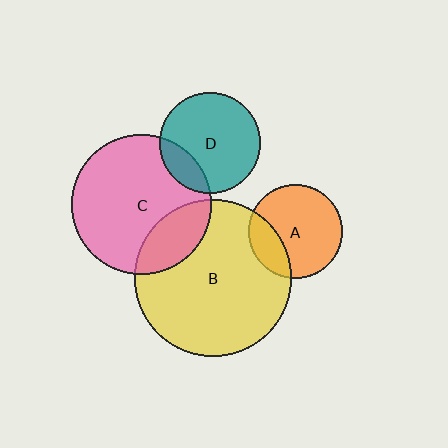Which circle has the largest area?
Circle B (yellow).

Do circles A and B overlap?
Yes.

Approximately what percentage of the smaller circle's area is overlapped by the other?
Approximately 25%.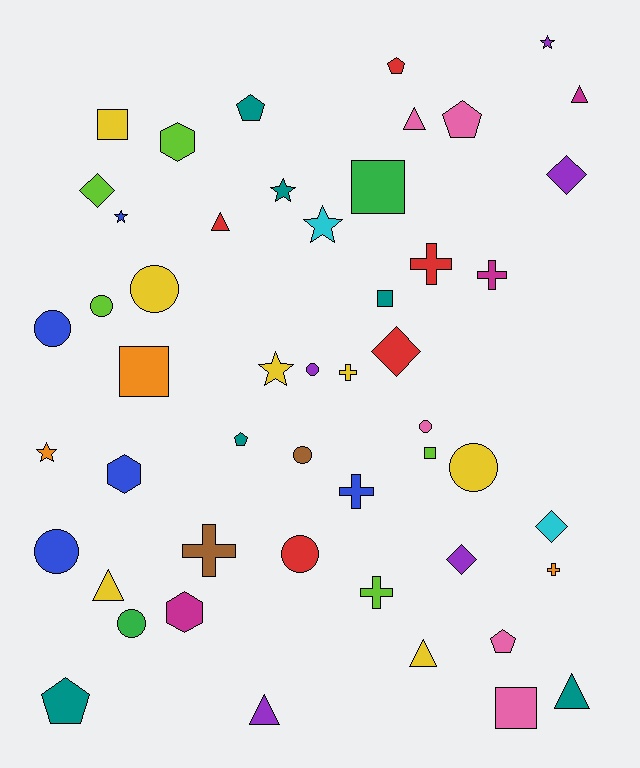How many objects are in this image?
There are 50 objects.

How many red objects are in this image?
There are 5 red objects.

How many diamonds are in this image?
There are 5 diamonds.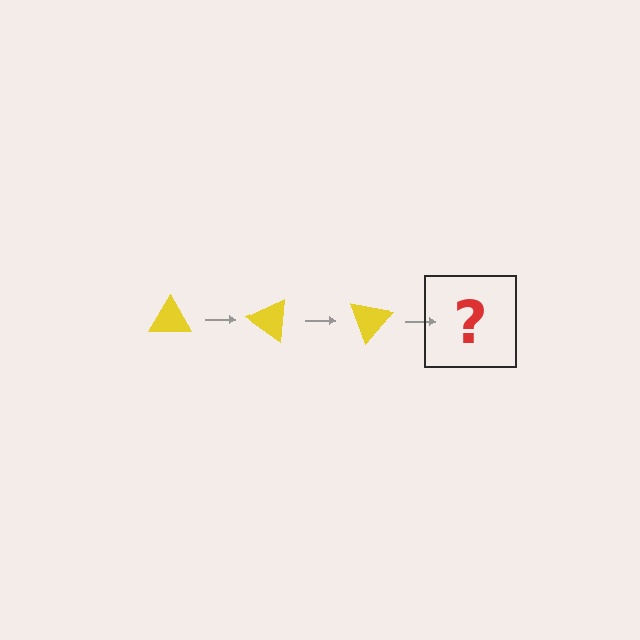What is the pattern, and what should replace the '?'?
The pattern is that the triangle rotates 35 degrees each step. The '?' should be a yellow triangle rotated 105 degrees.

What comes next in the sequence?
The next element should be a yellow triangle rotated 105 degrees.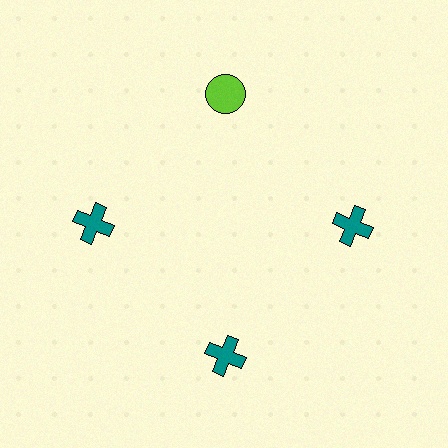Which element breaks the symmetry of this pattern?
The lime circle at roughly the 12 o'clock position breaks the symmetry. All other shapes are teal crosses.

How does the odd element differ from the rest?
It differs in both color (lime instead of teal) and shape (circle instead of cross).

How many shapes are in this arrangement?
There are 4 shapes arranged in a ring pattern.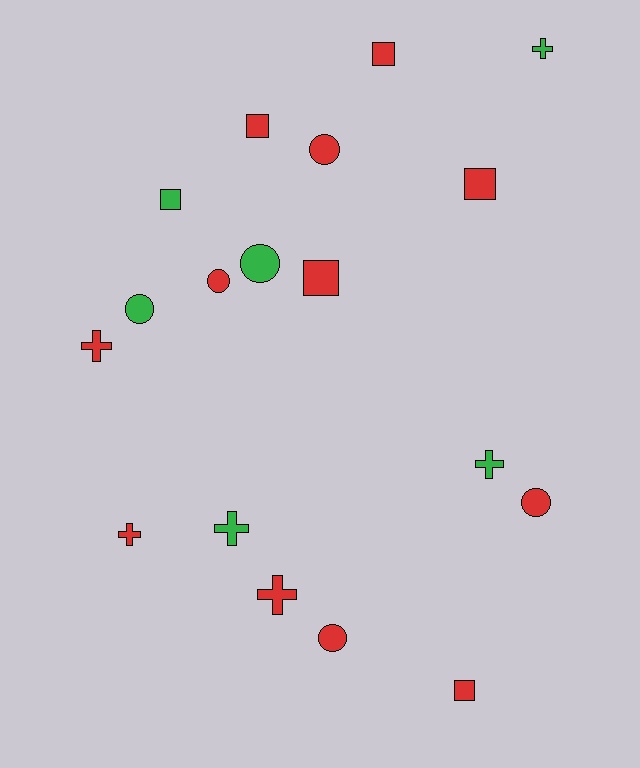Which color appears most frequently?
Red, with 12 objects.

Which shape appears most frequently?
Square, with 6 objects.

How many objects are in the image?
There are 18 objects.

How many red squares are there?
There are 5 red squares.